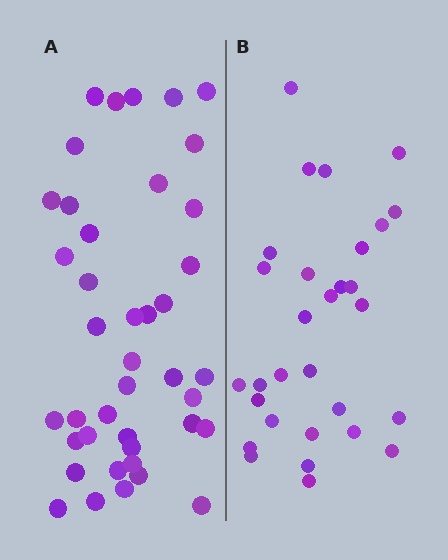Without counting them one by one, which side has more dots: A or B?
Region A (the left region) has more dots.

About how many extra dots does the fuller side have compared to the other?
Region A has roughly 12 or so more dots than region B.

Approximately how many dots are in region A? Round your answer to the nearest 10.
About 40 dots. (The exact count is 41, which rounds to 40.)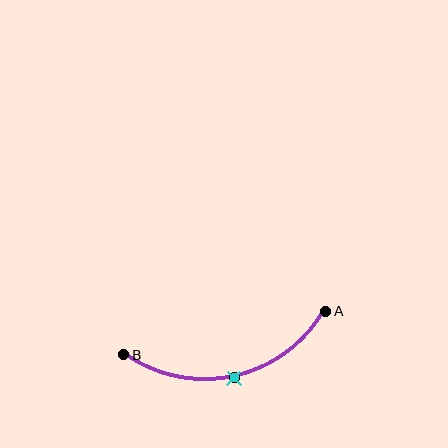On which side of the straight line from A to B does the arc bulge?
The arc bulges below the straight line connecting A and B.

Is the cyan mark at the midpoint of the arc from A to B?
Yes. The cyan mark lies on the arc at equal arc-length from both A and B — it is the arc midpoint.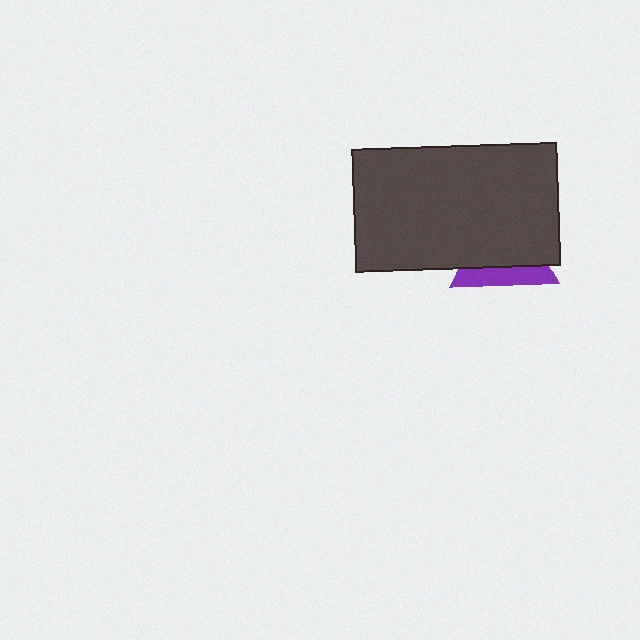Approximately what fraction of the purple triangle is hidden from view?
Roughly 66% of the purple triangle is hidden behind the dark gray rectangle.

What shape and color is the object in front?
The object in front is a dark gray rectangle.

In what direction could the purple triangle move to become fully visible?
The purple triangle could move down. That would shift it out from behind the dark gray rectangle entirely.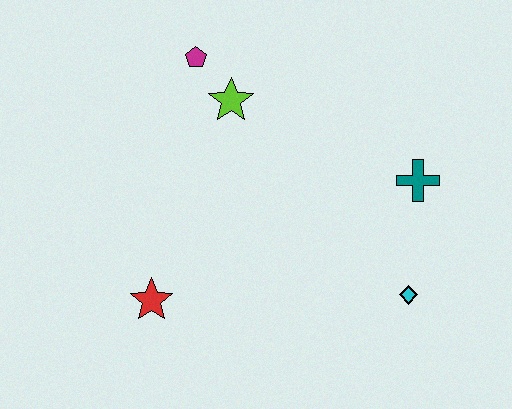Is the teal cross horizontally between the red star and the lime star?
No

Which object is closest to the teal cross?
The cyan diamond is closest to the teal cross.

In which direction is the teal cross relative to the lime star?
The teal cross is to the right of the lime star.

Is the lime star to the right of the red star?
Yes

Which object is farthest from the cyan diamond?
The magenta pentagon is farthest from the cyan diamond.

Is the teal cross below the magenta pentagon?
Yes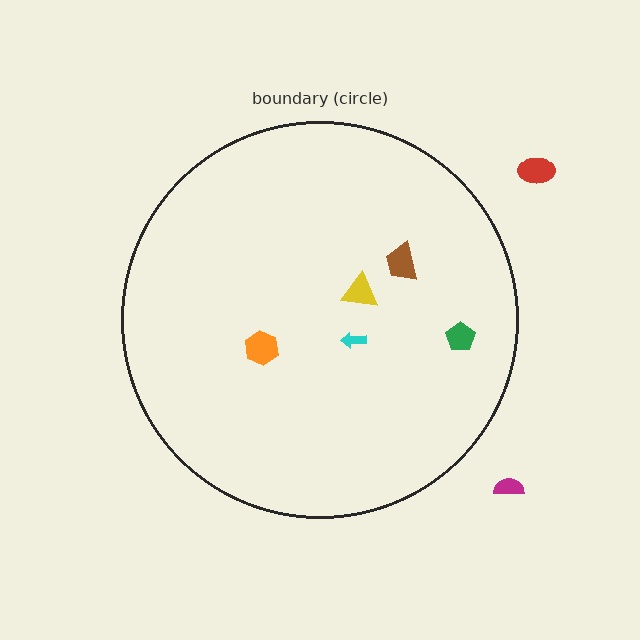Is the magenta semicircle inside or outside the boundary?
Outside.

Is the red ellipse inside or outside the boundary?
Outside.